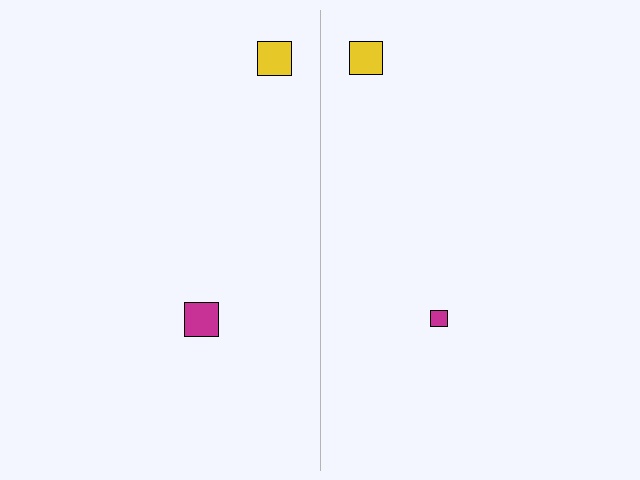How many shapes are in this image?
There are 4 shapes in this image.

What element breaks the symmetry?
The magenta square on the right side has a different size than its mirror counterpart.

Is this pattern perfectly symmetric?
No, the pattern is not perfectly symmetric. The magenta square on the right side has a different size than its mirror counterpart.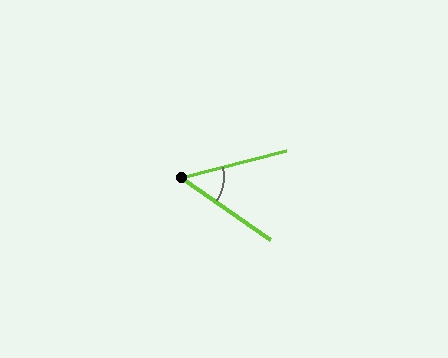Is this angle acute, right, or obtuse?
It is acute.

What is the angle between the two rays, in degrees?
Approximately 49 degrees.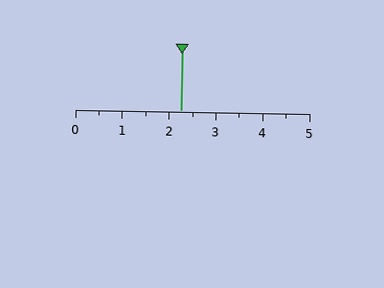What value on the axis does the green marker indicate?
The marker indicates approximately 2.2.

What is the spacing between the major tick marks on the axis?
The major ticks are spaced 1 apart.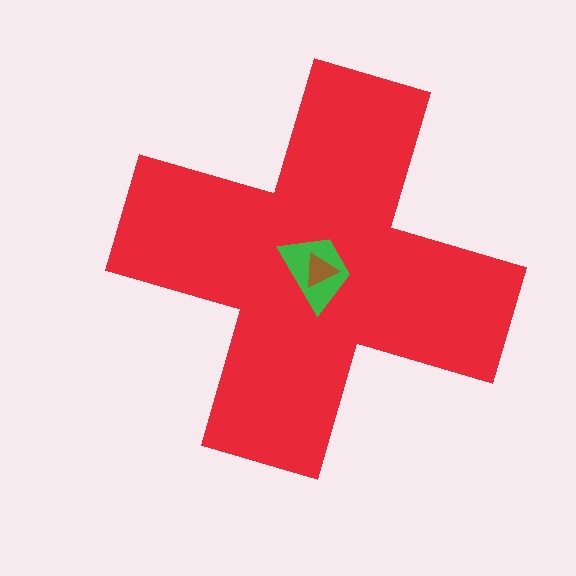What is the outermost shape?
The red cross.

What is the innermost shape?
The brown triangle.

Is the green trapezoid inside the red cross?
Yes.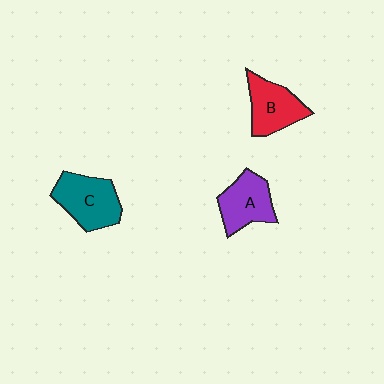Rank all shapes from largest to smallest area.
From largest to smallest: C (teal), A (purple), B (red).